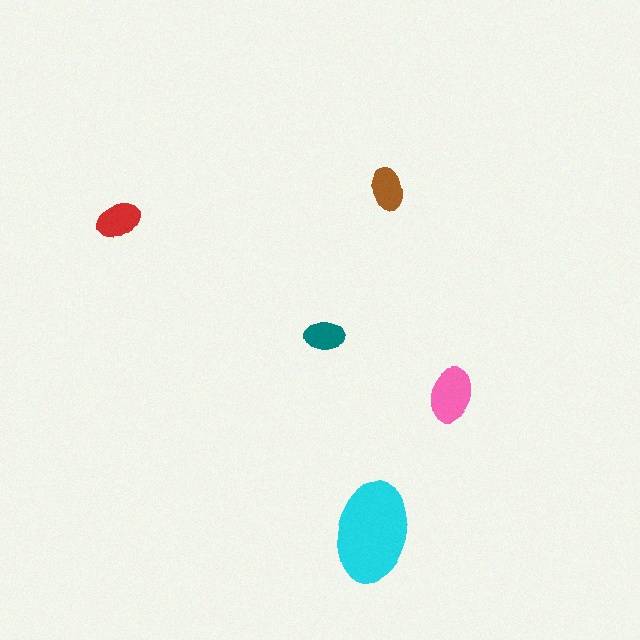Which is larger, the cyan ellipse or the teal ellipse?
The cyan one.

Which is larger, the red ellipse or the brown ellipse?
The red one.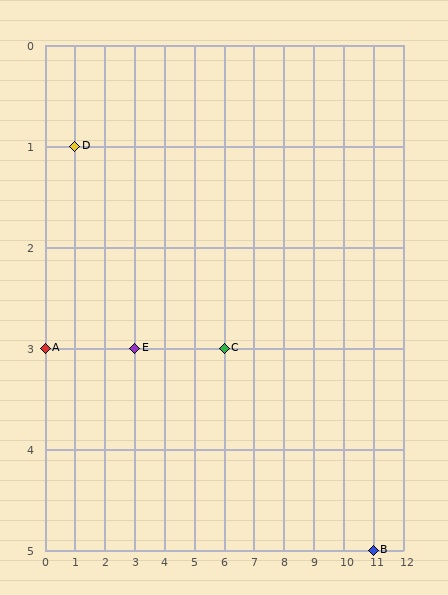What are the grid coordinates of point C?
Point C is at grid coordinates (6, 3).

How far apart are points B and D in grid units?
Points B and D are 10 columns and 4 rows apart (about 10.8 grid units diagonally).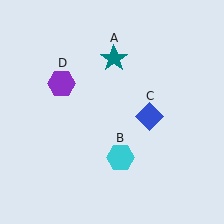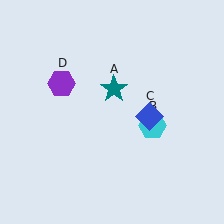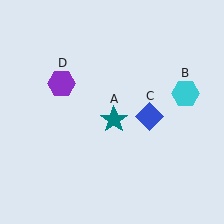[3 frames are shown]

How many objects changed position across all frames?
2 objects changed position: teal star (object A), cyan hexagon (object B).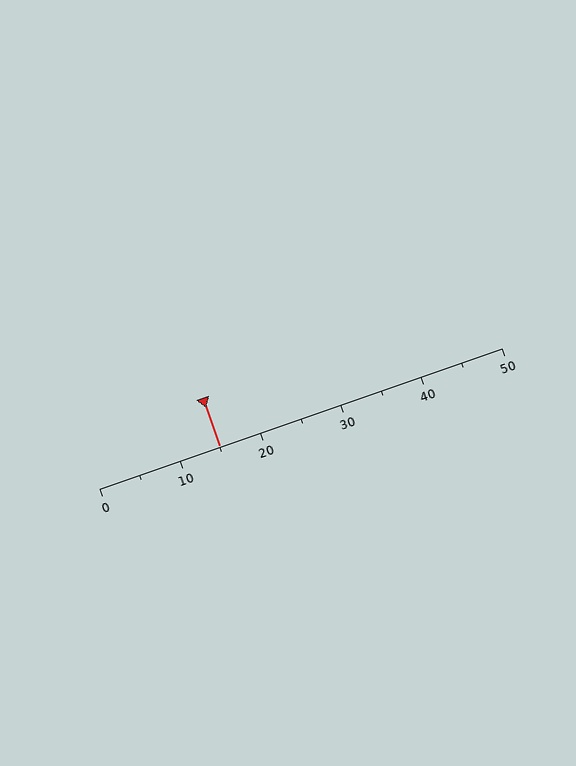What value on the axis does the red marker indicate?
The marker indicates approximately 15.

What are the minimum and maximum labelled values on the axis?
The axis runs from 0 to 50.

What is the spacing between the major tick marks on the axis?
The major ticks are spaced 10 apart.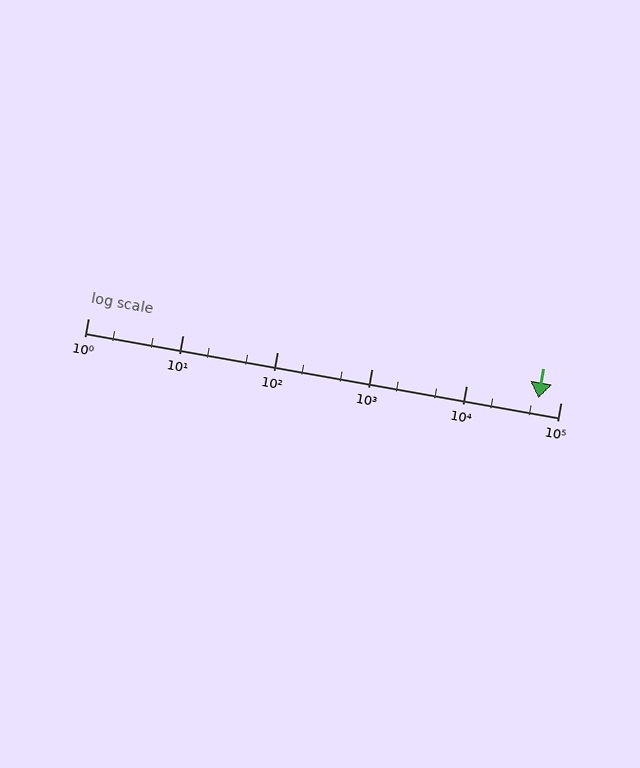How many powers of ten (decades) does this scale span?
The scale spans 5 decades, from 1 to 100000.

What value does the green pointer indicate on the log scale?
The pointer indicates approximately 58000.